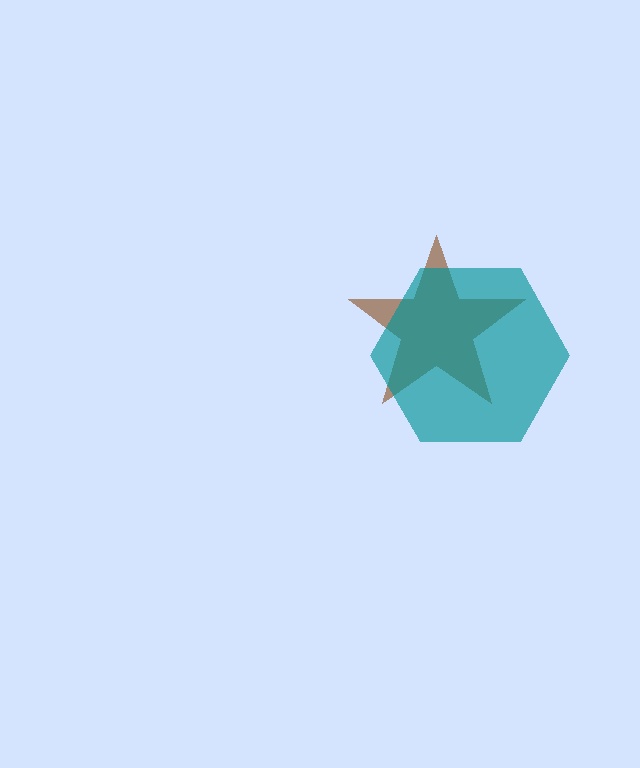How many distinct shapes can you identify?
There are 2 distinct shapes: a brown star, a teal hexagon.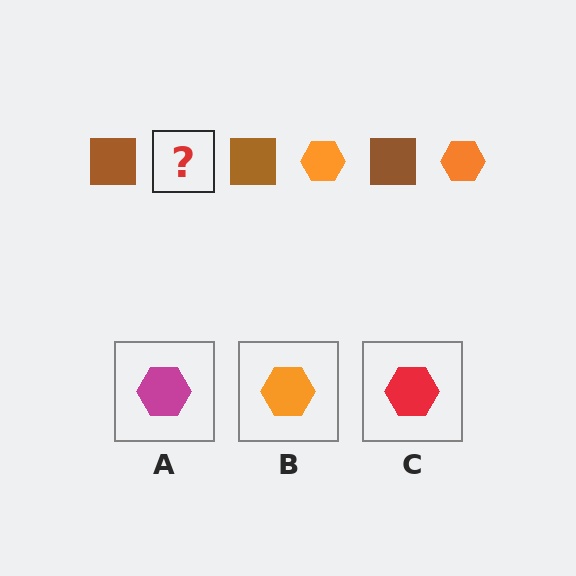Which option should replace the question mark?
Option B.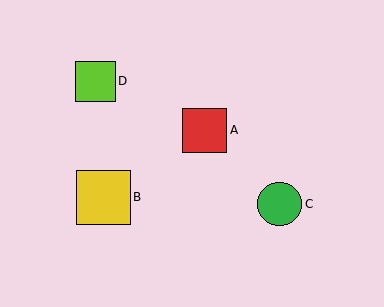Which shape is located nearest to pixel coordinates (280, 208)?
The green circle (labeled C) at (280, 204) is nearest to that location.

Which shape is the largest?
The yellow square (labeled B) is the largest.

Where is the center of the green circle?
The center of the green circle is at (280, 204).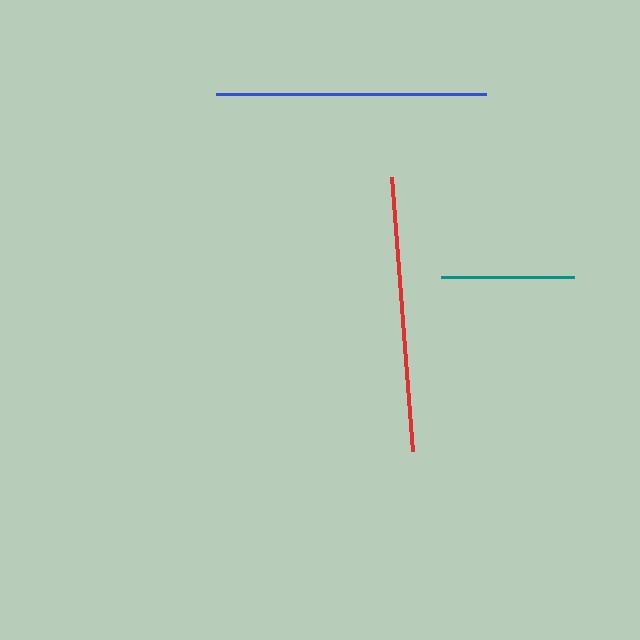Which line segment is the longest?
The red line is the longest at approximately 275 pixels.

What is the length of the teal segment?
The teal segment is approximately 133 pixels long.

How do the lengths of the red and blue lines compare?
The red and blue lines are approximately the same length.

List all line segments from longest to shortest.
From longest to shortest: red, blue, teal.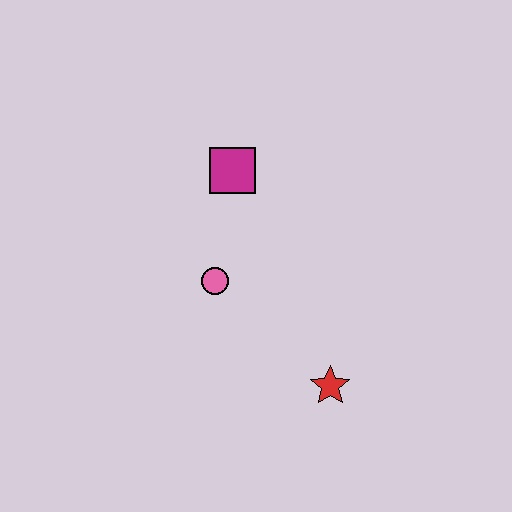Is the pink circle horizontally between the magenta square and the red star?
No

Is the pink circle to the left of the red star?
Yes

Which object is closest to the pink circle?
The magenta square is closest to the pink circle.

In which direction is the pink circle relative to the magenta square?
The pink circle is below the magenta square.